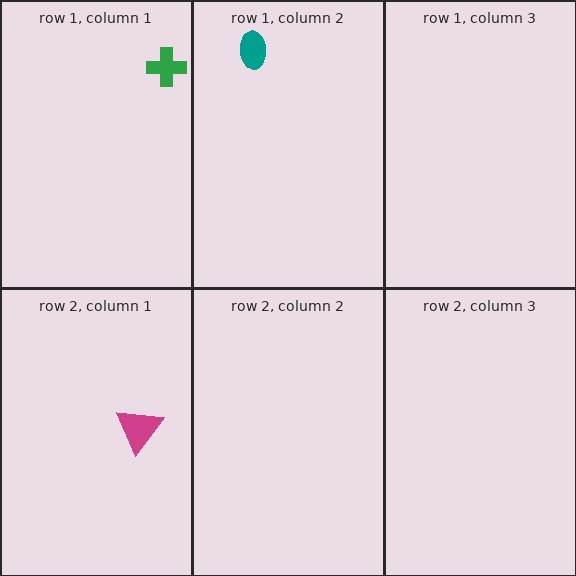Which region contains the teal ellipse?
The row 1, column 2 region.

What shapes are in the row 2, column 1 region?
The magenta triangle.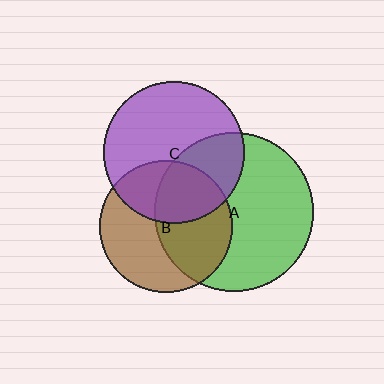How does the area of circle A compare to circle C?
Approximately 1.3 times.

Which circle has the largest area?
Circle A (green).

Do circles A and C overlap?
Yes.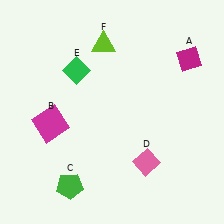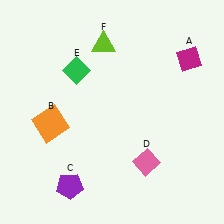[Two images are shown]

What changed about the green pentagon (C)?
In Image 1, C is green. In Image 2, it changed to purple.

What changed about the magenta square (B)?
In Image 1, B is magenta. In Image 2, it changed to orange.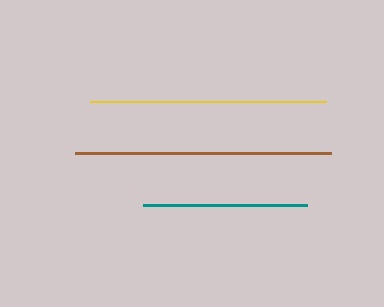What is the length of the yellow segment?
The yellow segment is approximately 236 pixels long.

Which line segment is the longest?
The brown line is the longest at approximately 257 pixels.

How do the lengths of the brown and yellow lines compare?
The brown and yellow lines are approximately the same length.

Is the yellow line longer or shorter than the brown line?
The brown line is longer than the yellow line.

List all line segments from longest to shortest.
From longest to shortest: brown, yellow, teal.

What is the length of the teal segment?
The teal segment is approximately 165 pixels long.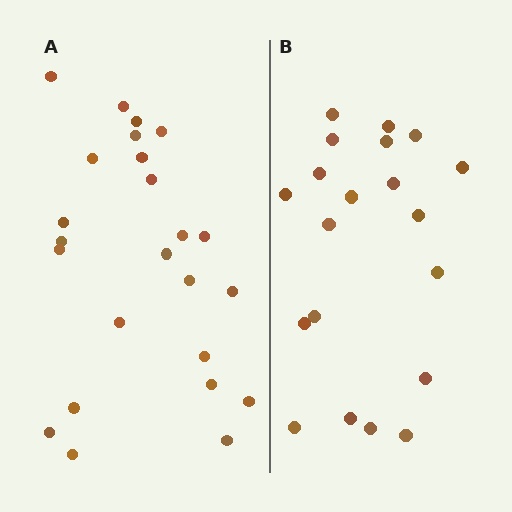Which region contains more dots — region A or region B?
Region A (the left region) has more dots.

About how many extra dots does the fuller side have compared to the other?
Region A has about 4 more dots than region B.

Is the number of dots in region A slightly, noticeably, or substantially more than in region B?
Region A has only slightly more — the two regions are fairly close. The ratio is roughly 1.2 to 1.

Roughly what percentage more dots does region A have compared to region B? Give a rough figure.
About 20% more.